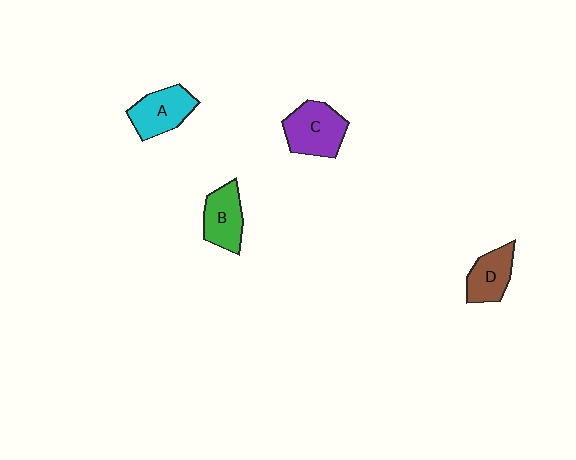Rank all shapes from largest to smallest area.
From largest to smallest: C (purple), A (cyan), B (green), D (brown).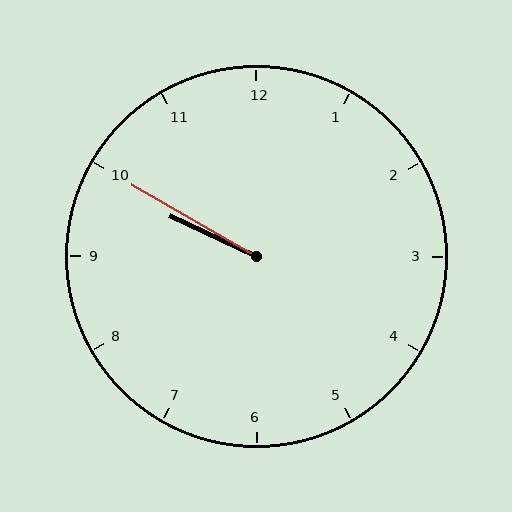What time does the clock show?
9:50.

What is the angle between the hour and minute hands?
Approximately 5 degrees.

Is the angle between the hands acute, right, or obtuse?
It is acute.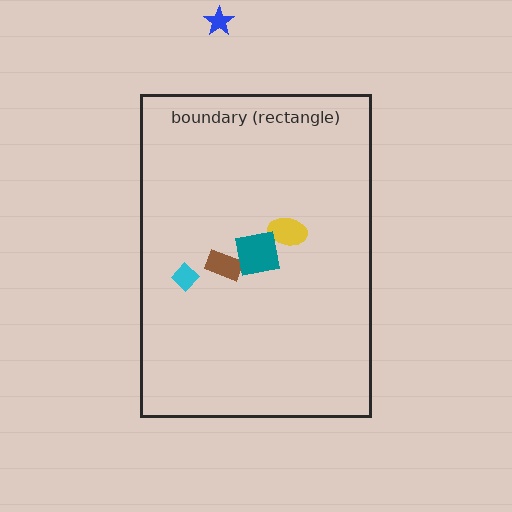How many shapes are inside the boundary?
4 inside, 1 outside.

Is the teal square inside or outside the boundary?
Inside.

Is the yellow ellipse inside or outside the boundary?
Inside.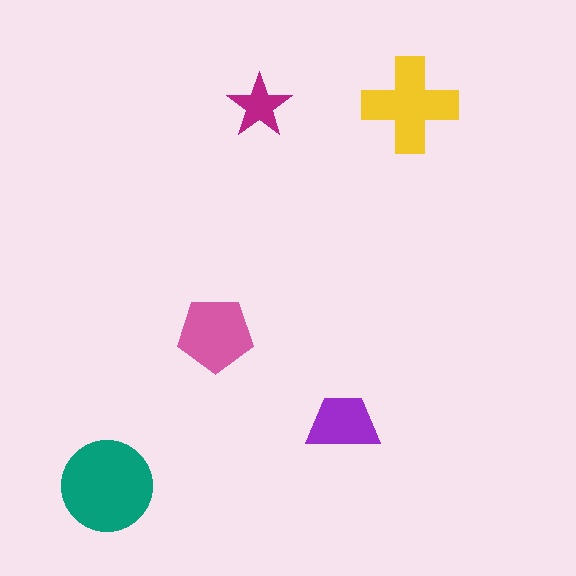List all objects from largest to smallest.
The teal circle, the yellow cross, the pink pentagon, the purple trapezoid, the magenta star.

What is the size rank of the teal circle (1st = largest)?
1st.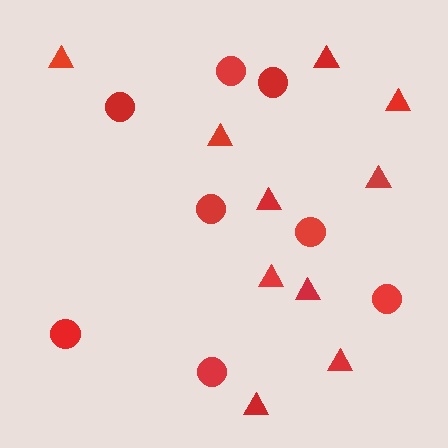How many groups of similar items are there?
There are 2 groups: one group of triangles (10) and one group of circles (8).